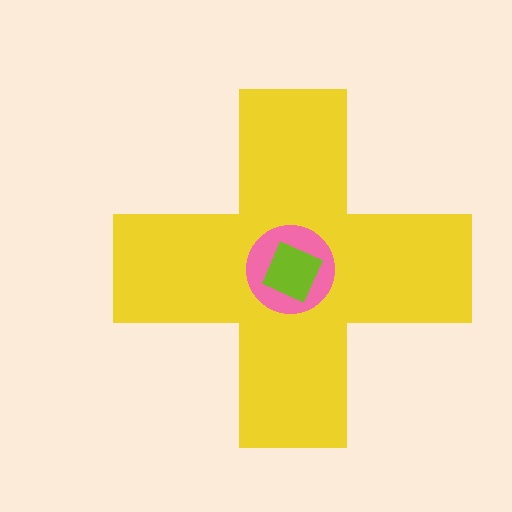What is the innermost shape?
The lime diamond.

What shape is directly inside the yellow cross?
The pink circle.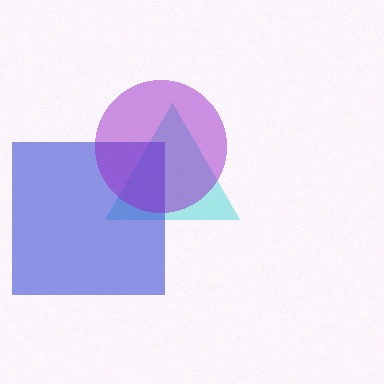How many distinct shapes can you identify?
There are 3 distinct shapes: a cyan triangle, a blue square, a purple circle.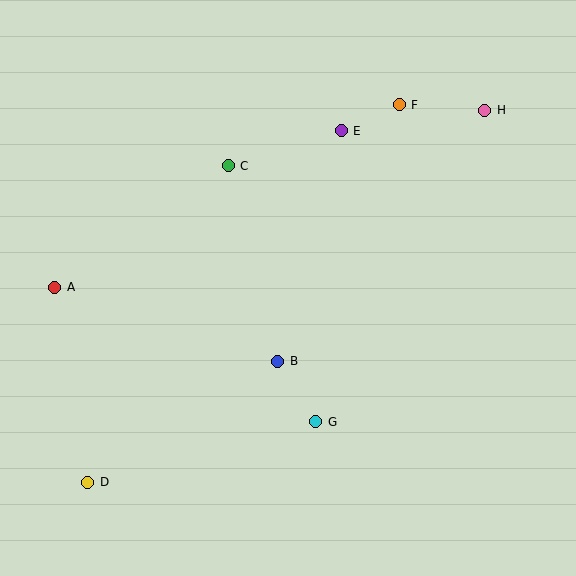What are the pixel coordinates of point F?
Point F is at (399, 105).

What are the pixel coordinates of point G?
Point G is at (316, 422).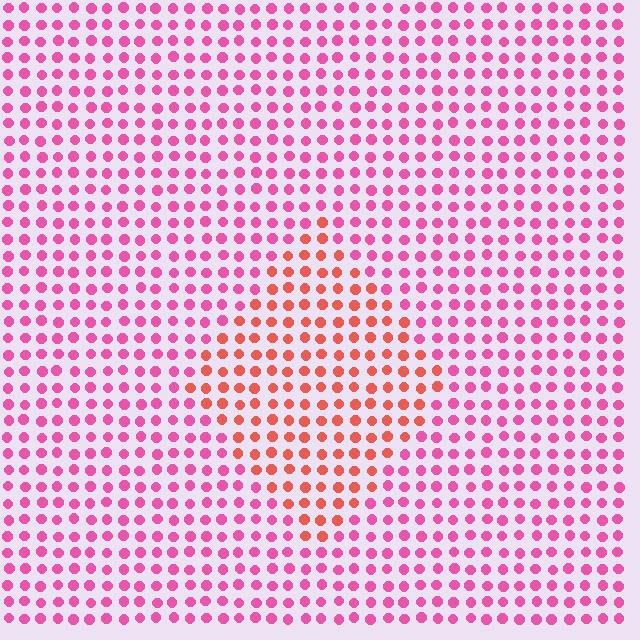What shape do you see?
I see a diamond.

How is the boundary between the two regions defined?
The boundary is defined purely by a slight shift in hue (about 38 degrees). Spacing, size, and orientation are identical on both sides.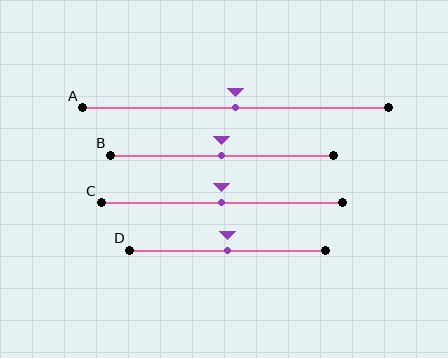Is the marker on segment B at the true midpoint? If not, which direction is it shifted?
Yes, the marker on segment B is at the true midpoint.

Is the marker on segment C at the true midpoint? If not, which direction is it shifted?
Yes, the marker on segment C is at the true midpoint.